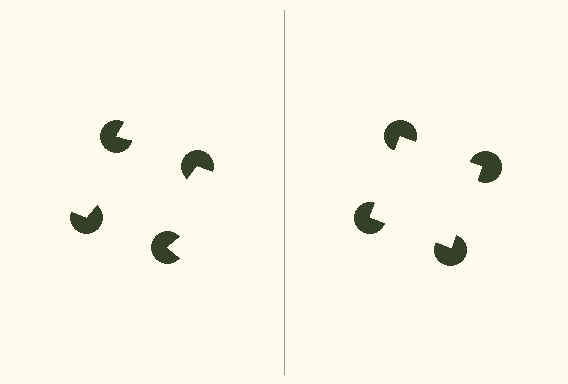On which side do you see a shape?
An illusory square appears on the right side. On the left side the wedge cuts are rotated, so no coherent shape forms.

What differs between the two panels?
The pac-man discs are positioned identically on both sides; only the wedge orientations differ. On the right they align to a square; on the left they are misaligned.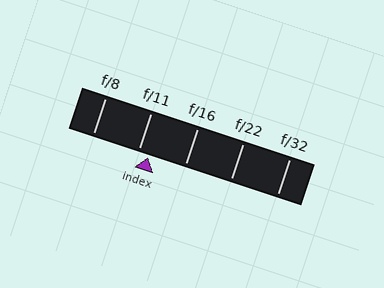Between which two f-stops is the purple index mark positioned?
The index mark is between f/11 and f/16.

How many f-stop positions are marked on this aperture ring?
There are 5 f-stop positions marked.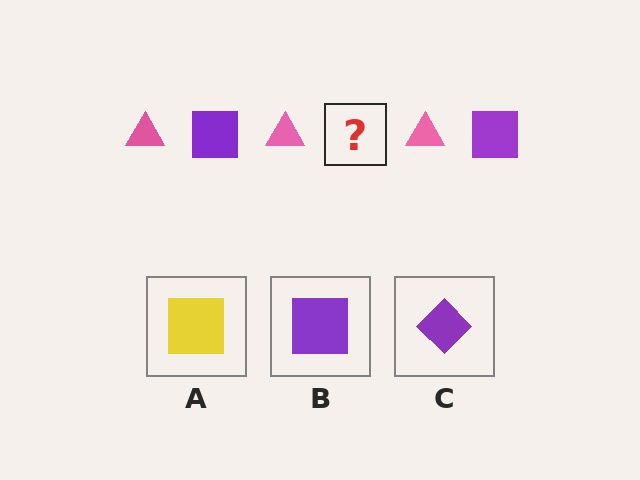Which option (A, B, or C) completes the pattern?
B.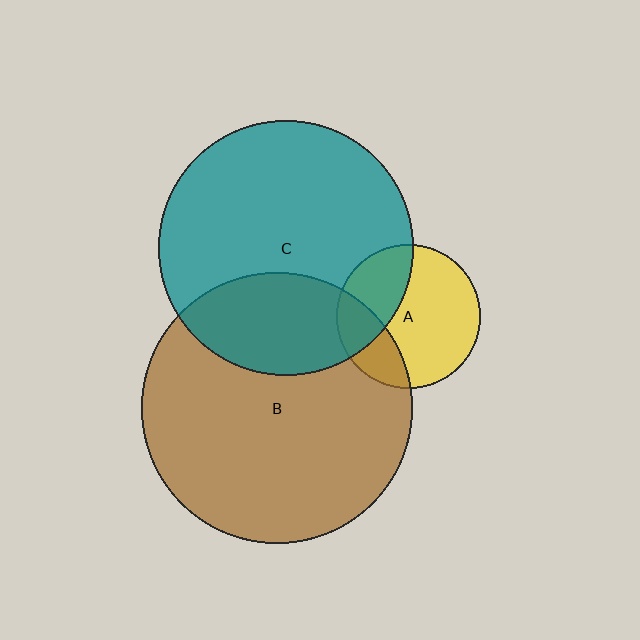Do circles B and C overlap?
Yes.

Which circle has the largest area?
Circle B (brown).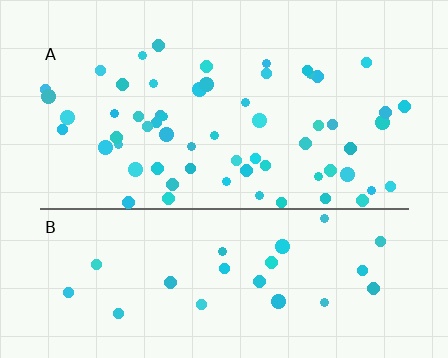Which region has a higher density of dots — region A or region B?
A (the top).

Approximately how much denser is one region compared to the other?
Approximately 2.4× — region A over region B.